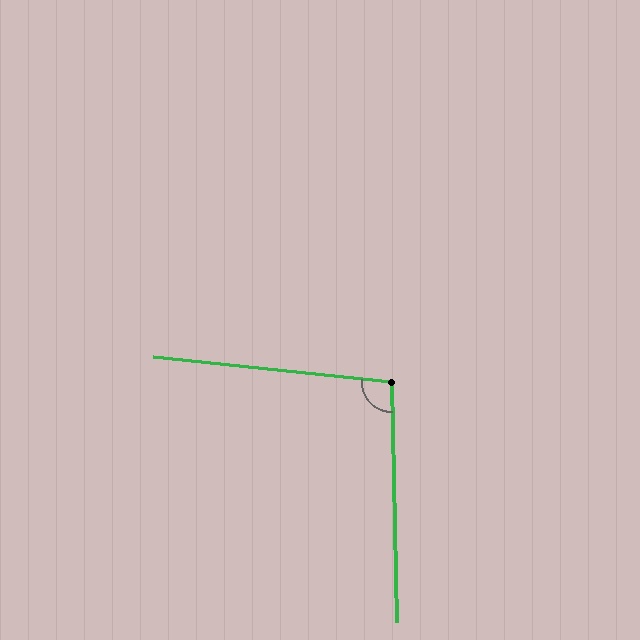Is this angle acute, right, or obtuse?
It is obtuse.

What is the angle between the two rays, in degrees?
Approximately 97 degrees.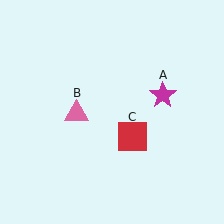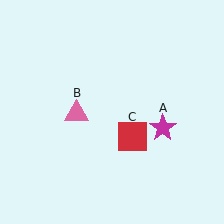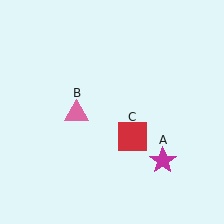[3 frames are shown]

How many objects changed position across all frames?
1 object changed position: magenta star (object A).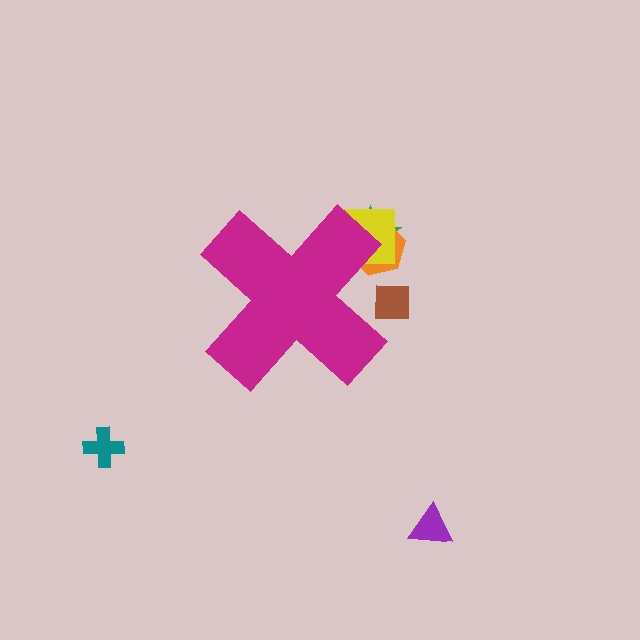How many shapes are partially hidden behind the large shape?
4 shapes are partially hidden.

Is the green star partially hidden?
Yes, the green star is partially hidden behind the magenta cross.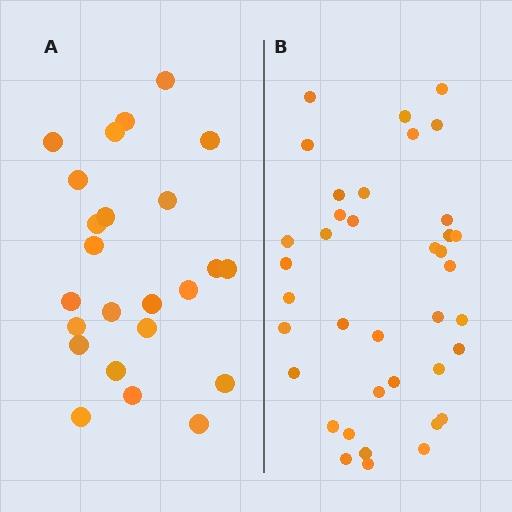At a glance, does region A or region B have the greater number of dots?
Region B (the right region) has more dots.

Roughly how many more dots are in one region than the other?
Region B has approximately 15 more dots than region A.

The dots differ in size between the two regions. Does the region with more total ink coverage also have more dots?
No. Region A has more total ink coverage because its dots are larger, but region B actually contains more individual dots. Total area can be misleading — the number of items is what matters here.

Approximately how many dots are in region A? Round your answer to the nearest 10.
About 20 dots. (The exact count is 24, which rounds to 20.)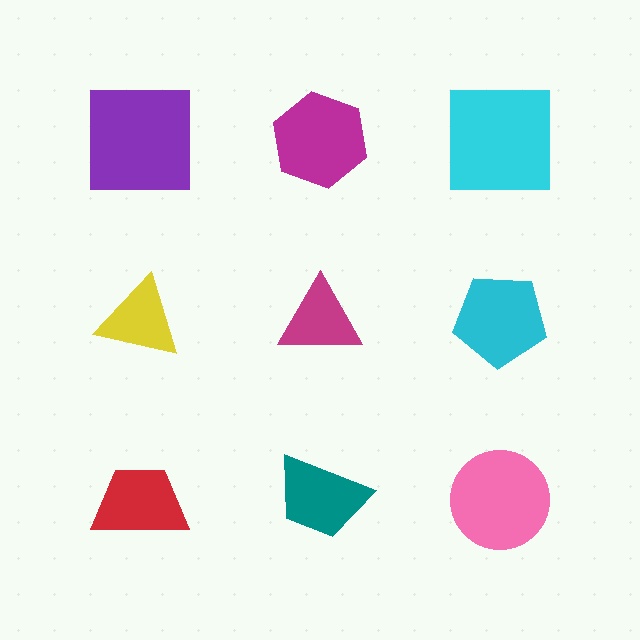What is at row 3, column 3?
A pink circle.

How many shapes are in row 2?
3 shapes.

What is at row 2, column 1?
A yellow triangle.